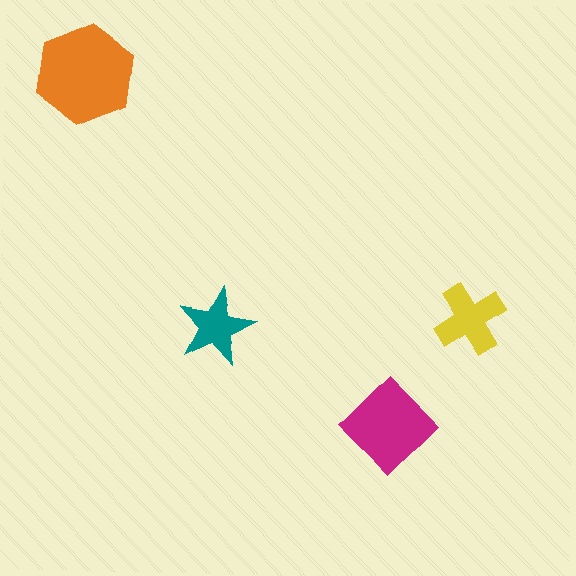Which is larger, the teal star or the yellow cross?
The yellow cross.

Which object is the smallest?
The teal star.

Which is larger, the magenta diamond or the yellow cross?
The magenta diamond.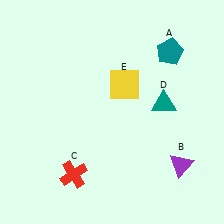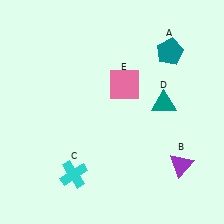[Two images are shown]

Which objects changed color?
C changed from red to cyan. E changed from yellow to pink.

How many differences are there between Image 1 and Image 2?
There are 2 differences between the two images.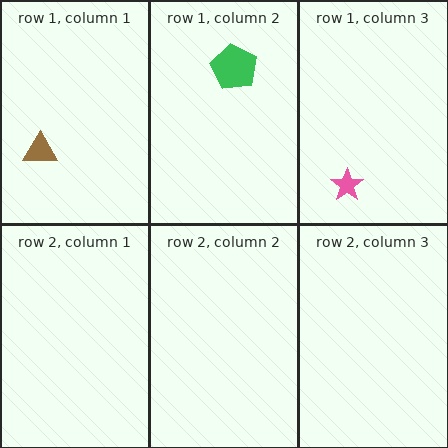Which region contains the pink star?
The row 1, column 3 region.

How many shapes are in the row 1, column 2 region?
1.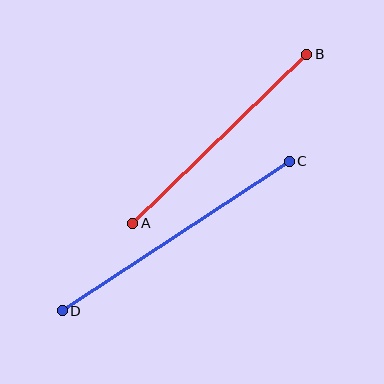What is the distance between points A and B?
The distance is approximately 243 pixels.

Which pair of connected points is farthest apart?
Points C and D are farthest apart.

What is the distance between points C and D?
The distance is approximately 272 pixels.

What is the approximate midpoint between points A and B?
The midpoint is at approximately (220, 139) pixels.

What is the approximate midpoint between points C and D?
The midpoint is at approximately (176, 236) pixels.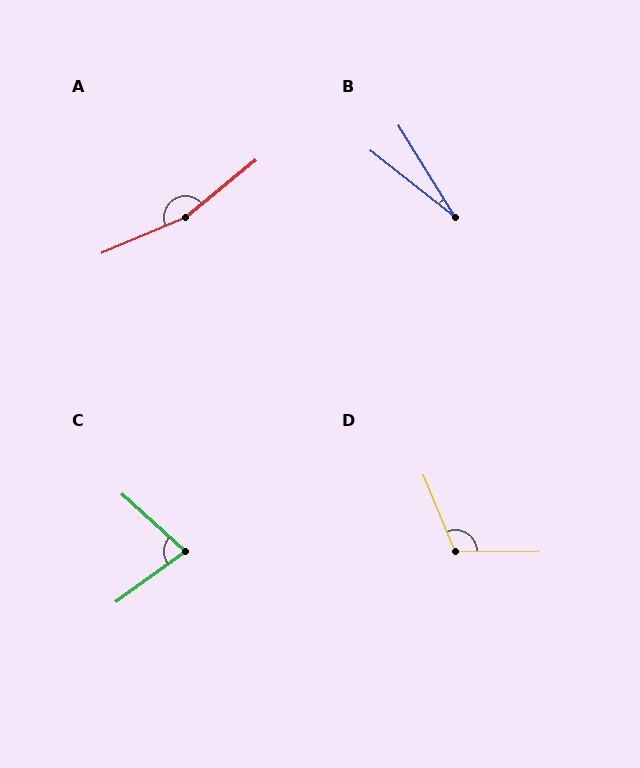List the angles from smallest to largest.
B (20°), C (78°), D (112°), A (164°).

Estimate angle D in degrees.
Approximately 112 degrees.